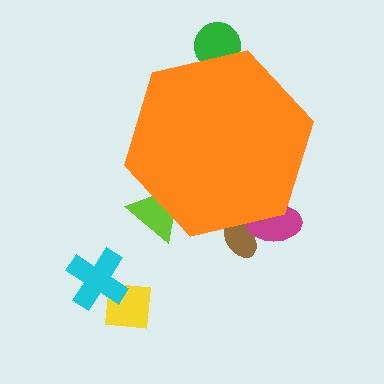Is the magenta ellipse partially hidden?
Yes, the magenta ellipse is partially hidden behind the orange hexagon.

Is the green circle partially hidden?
Yes, the green circle is partially hidden behind the orange hexagon.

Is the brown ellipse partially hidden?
Yes, the brown ellipse is partially hidden behind the orange hexagon.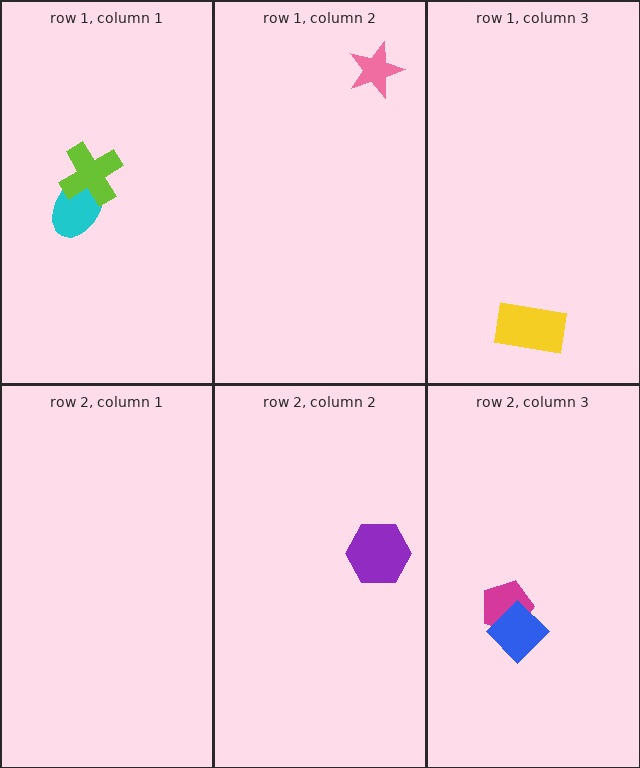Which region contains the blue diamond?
The row 2, column 3 region.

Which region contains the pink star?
The row 1, column 2 region.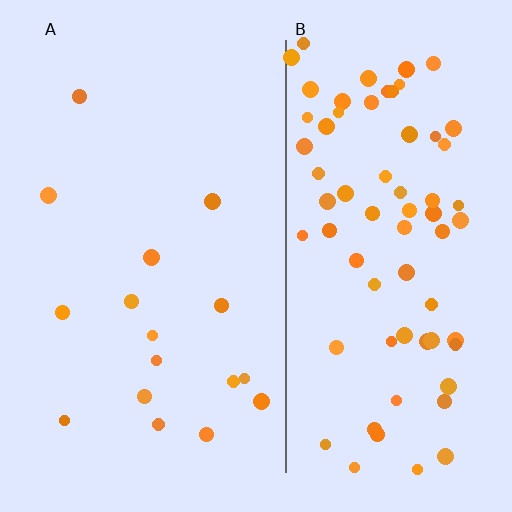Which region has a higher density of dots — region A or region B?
B (the right).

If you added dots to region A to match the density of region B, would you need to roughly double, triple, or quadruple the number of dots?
Approximately quadruple.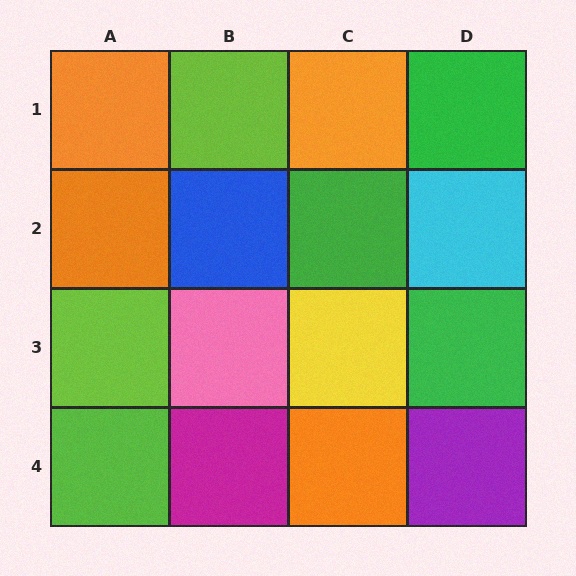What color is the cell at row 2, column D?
Cyan.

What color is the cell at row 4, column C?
Orange.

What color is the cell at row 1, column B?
Lime.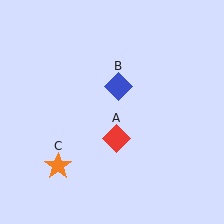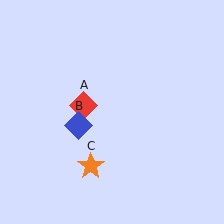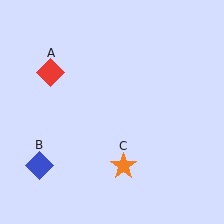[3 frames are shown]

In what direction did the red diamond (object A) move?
The red diamond (object A) moved up and to the left.